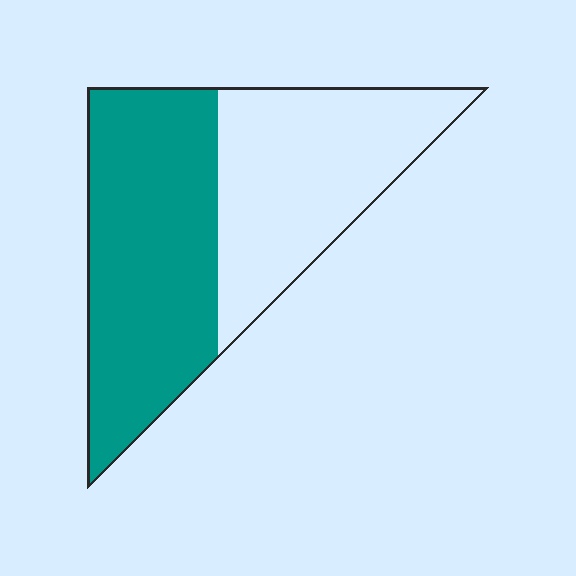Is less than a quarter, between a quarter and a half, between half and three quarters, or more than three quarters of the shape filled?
Between half and three quarters.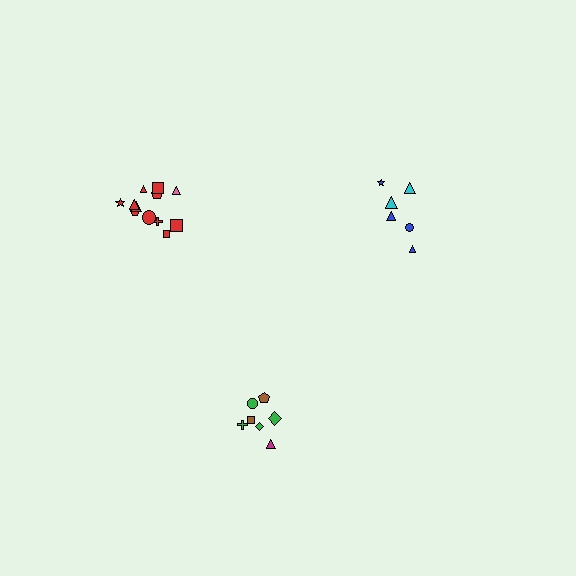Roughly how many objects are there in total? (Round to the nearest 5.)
Roughly 25 objects in total.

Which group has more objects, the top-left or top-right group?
The top-left group.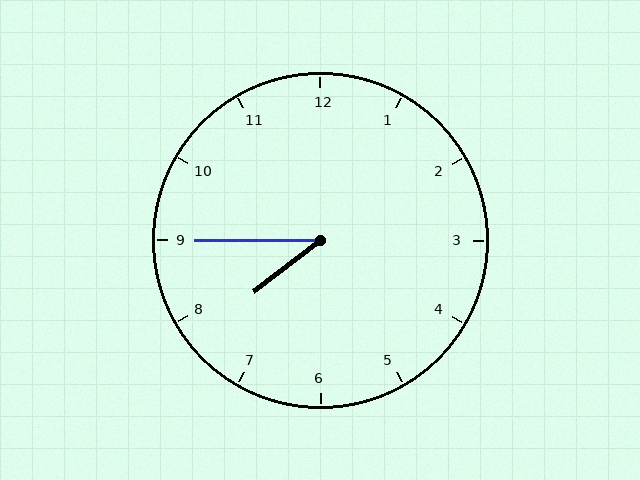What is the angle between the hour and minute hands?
Approximately 38 degrees.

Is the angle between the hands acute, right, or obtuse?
It is acute.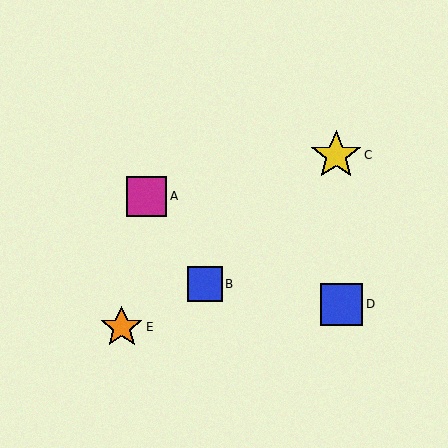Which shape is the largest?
The yellow star (labeled C) is the largest.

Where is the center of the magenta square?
The center of the magenta square is at (147, 196).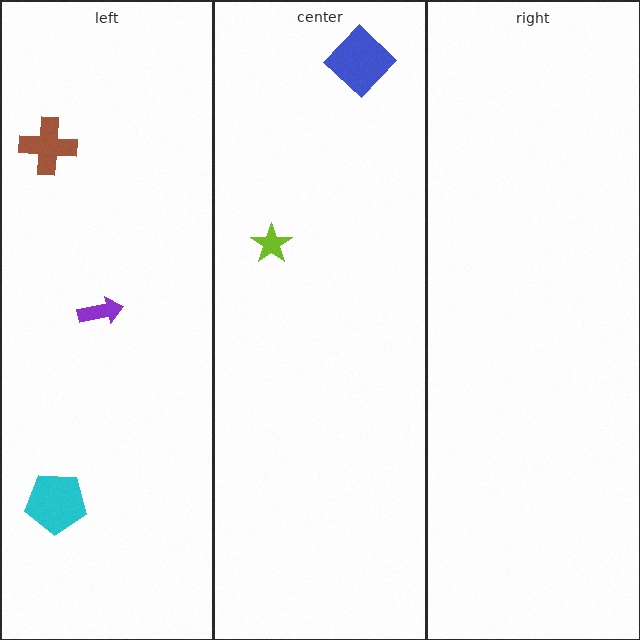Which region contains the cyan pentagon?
The left region.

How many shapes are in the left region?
3.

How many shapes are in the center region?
2.